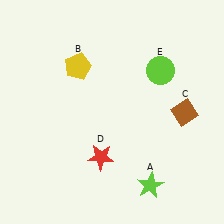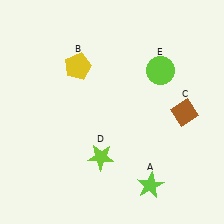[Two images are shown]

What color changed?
The star (D) changed from red in Image 1 to lime in Image 2.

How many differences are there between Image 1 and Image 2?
There is 1 difference between the two images.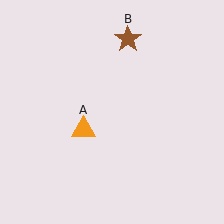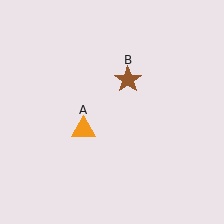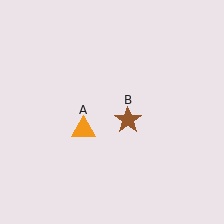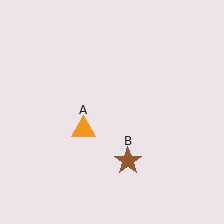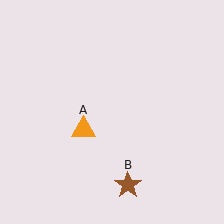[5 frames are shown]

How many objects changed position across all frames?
1 object changed position: brown star (object B).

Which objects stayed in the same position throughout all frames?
Orange triangle (object A) remained stationary.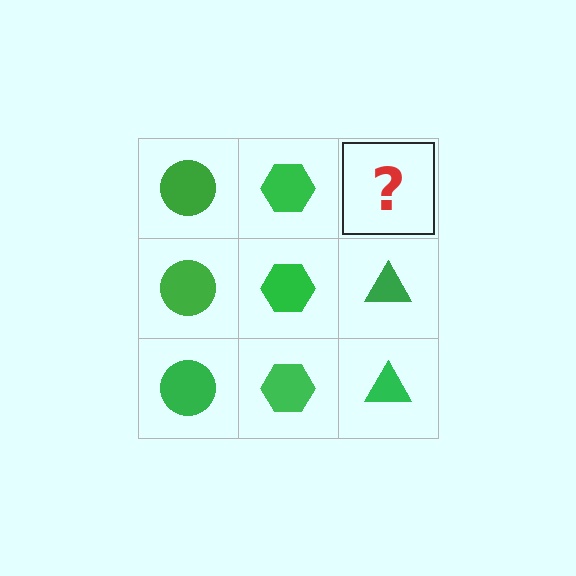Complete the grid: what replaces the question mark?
The question mark should be replaced with a green triangle.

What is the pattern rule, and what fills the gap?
The rule is that each column has a consistent shape. The gap should be filled with a green triangle.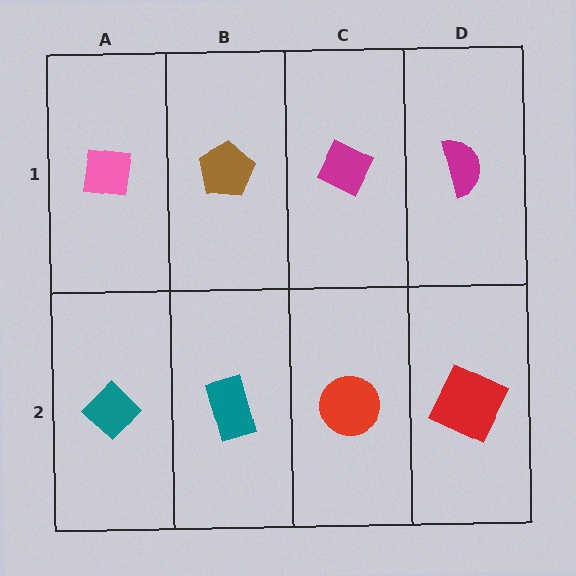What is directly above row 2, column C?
A magenta diamond.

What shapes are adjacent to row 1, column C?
A red circle (row 2, column C), a brown pentagon (row 1, column B), a magenta semicircle (row 1, column D).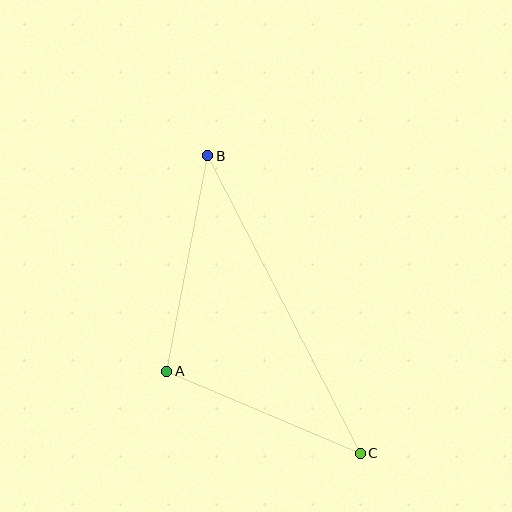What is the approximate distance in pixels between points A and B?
The distance between A and B is approximately 219 pixels.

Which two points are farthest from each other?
Points B and C are farthest from each other.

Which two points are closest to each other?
Points A and C are closest to each other.